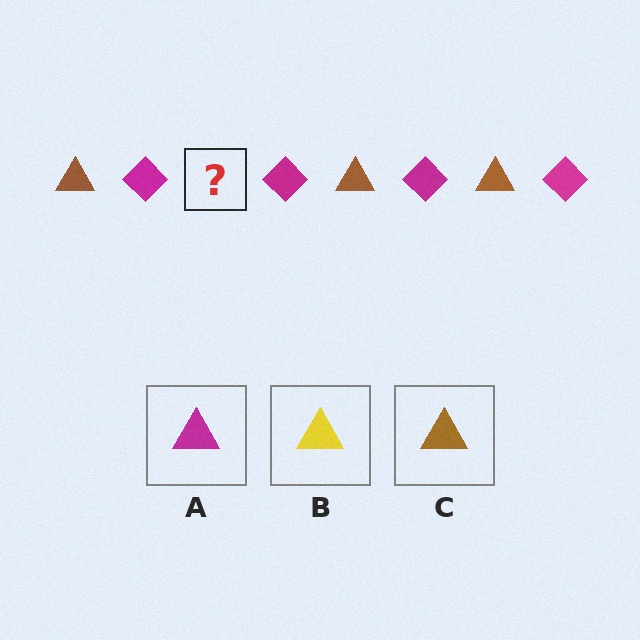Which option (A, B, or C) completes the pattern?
C.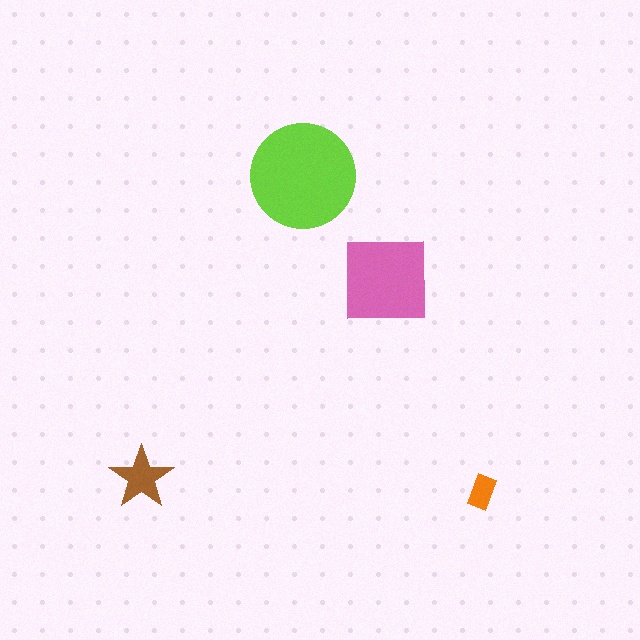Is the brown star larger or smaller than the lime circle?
Smaller.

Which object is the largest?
The lime circle.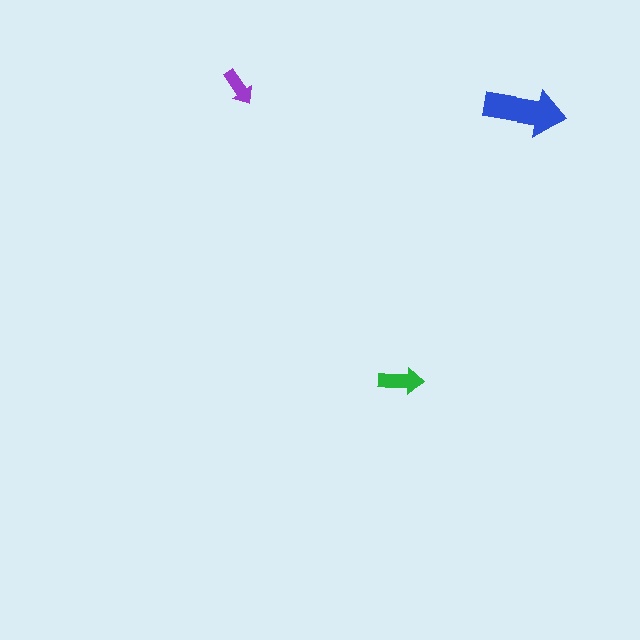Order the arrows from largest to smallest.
the blue one, the green one, the purple one.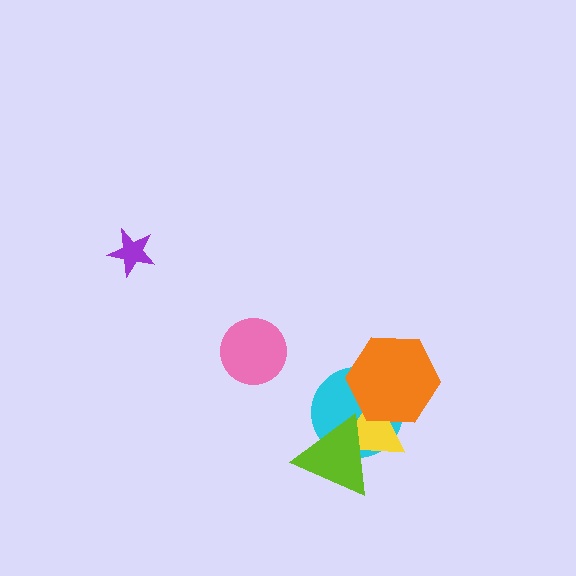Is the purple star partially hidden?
No, no other shape covers it.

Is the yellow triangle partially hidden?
Yes, it is partially covered by another shape.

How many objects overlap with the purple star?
0 objects overlap with the purple star.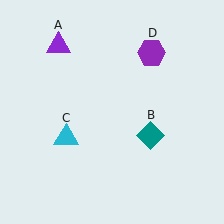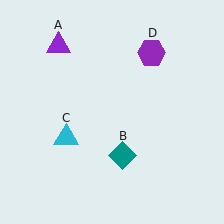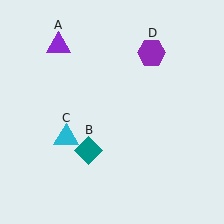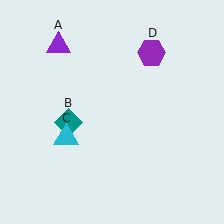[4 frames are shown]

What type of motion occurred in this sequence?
The teal diamond (object B) rotated clockwise around the center of the scene.